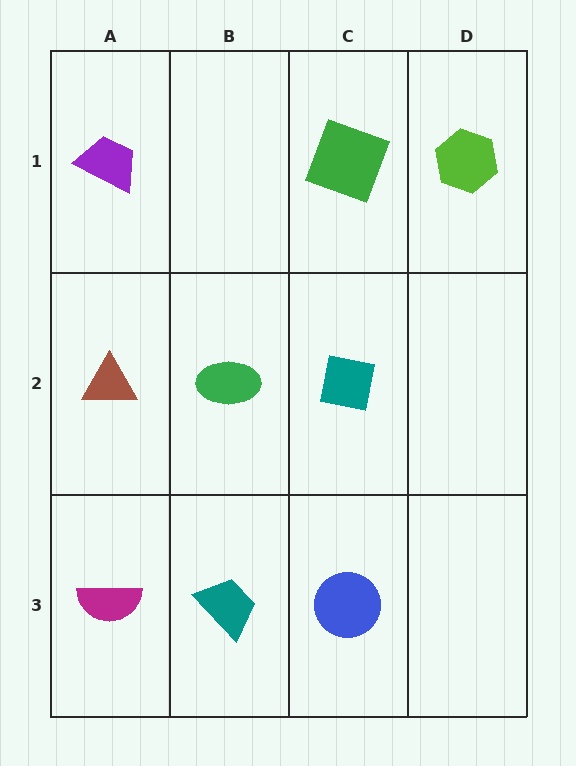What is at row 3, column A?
A magenta semicircle.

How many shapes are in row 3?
3 shapes.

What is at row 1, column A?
A purple trapezoid.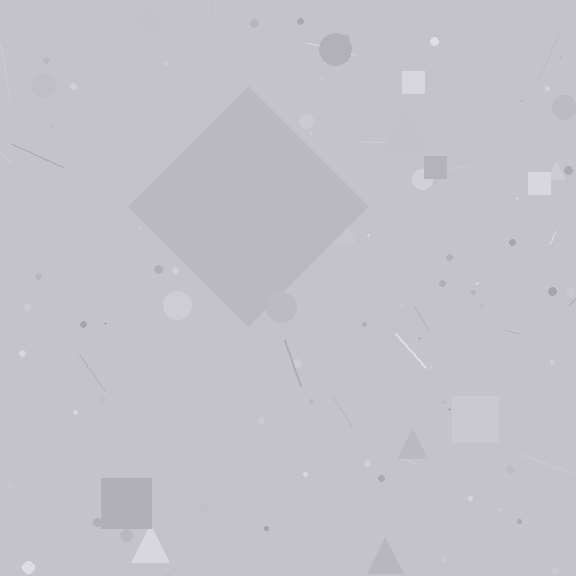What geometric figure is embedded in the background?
A diamond is embedded in the background.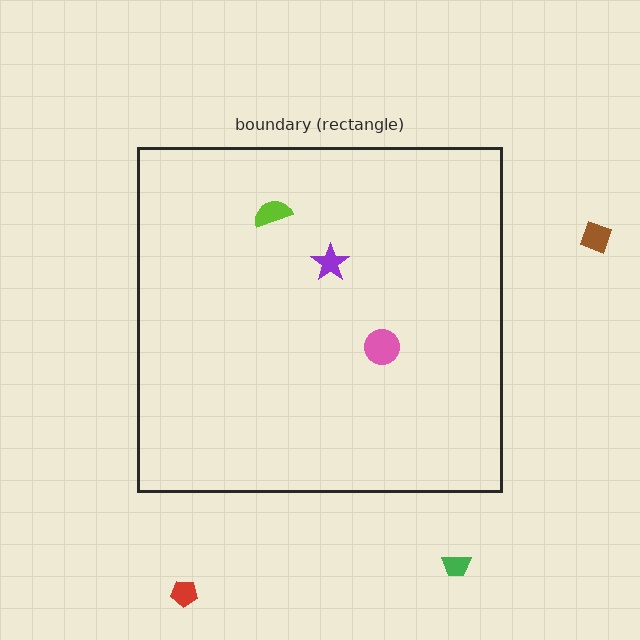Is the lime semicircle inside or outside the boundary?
Inside.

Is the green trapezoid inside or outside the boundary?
Outside.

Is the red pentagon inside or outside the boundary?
Outside.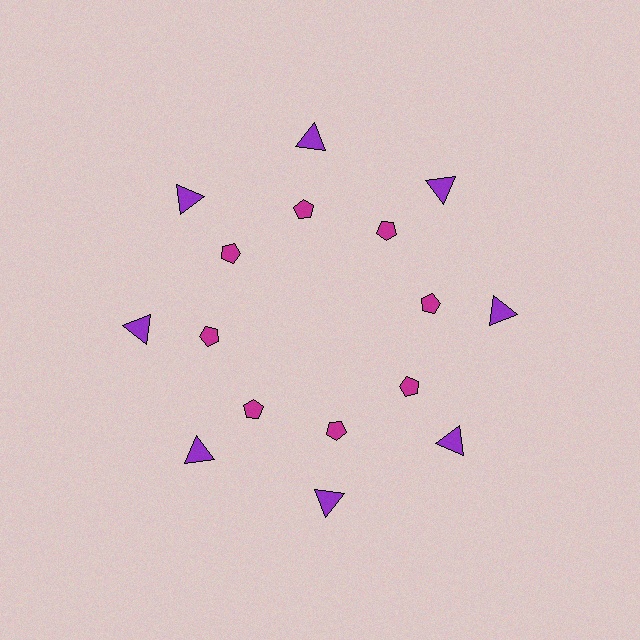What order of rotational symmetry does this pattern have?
This pattern has 8-fold rotational symmetry.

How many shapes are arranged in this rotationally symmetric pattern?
There are 16 shapes, arranged in 8 groups of 2.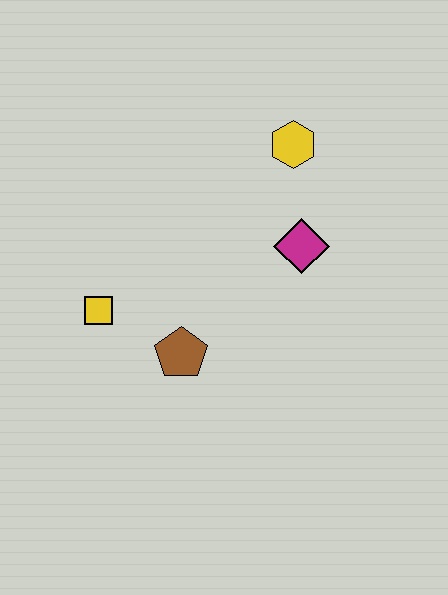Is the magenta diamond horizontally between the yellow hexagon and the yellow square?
No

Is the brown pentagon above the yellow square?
No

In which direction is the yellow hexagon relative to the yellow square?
The yellow hexagon is to the right of the yellow square.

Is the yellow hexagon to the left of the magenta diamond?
Yes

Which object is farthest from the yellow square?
The yellow hexagon is farthest from the yellow square.